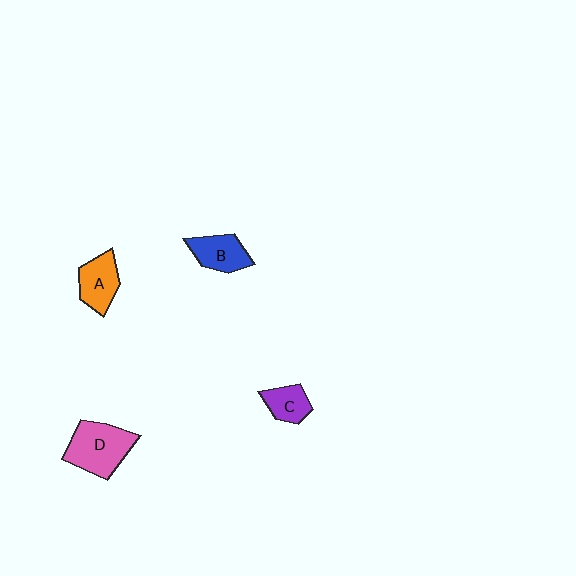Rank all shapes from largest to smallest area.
From largest to smallest: D (pink), A (orange), B (blue), C (purple).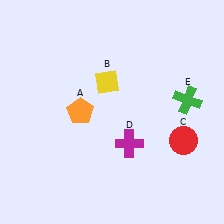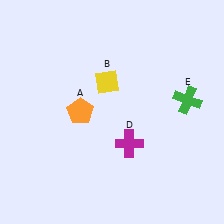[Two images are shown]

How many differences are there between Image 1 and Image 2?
There is 1 difference between the two images.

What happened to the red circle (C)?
The red circle (C) was removed in Image 2. It was in the bottom-right area of Image 1.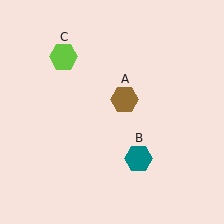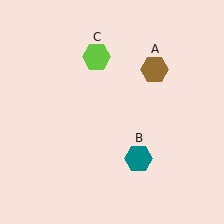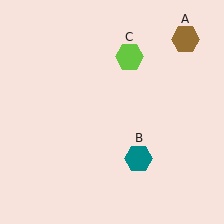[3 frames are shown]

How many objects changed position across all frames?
2 objects changed position: brown hexagon (object A), lime hexagon (object C).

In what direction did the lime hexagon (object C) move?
The lime hexagon (object C) moved right.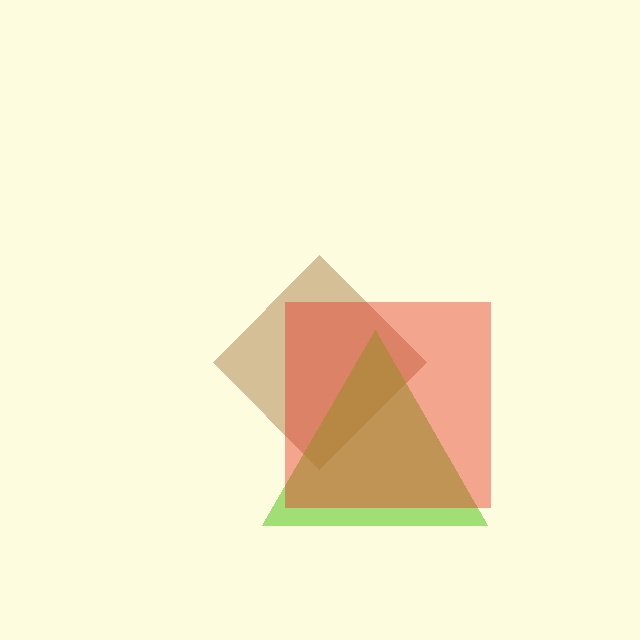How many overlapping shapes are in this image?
There are 3 overlapping shapes in the image.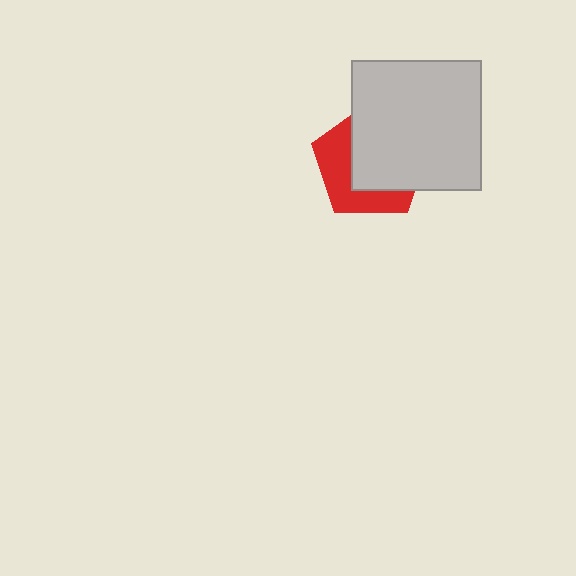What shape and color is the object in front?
The object in front is a light gray square.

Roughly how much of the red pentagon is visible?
A small part of it is visible (roughly 42%).